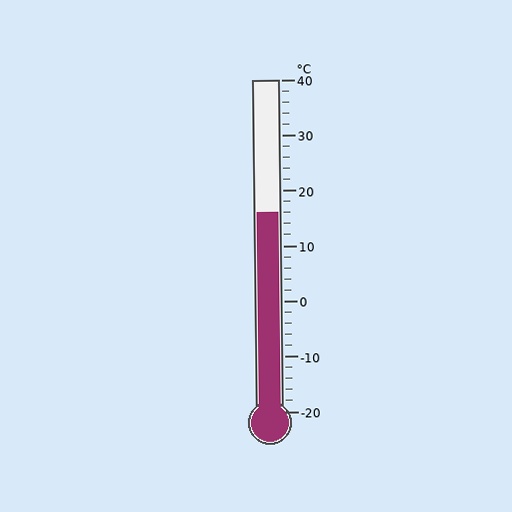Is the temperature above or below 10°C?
The temperature is above 10°C.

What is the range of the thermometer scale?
The thermometer scale ranges from -20°C to 40°C.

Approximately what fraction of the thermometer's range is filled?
The thermometer is filled to approximately 60% of its range.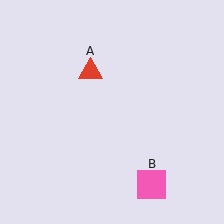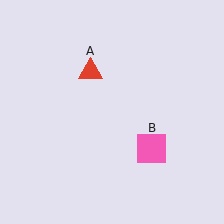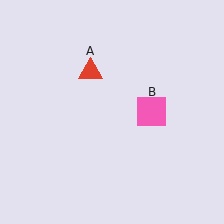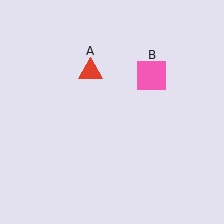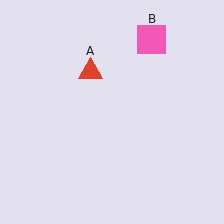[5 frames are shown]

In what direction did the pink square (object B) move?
The pink square (object B) moved up.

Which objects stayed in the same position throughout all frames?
Red triangle (object A) remained stationary.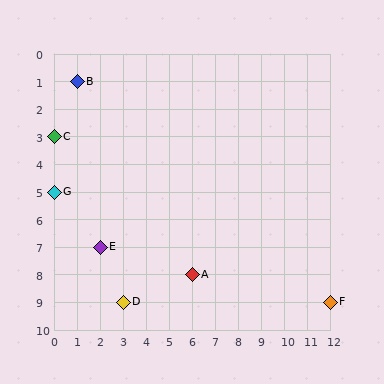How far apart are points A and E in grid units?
Points A and E are 4 columns and 1 row apart (about 4.1 grid units diagonally).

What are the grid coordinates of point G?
Point G is at grid coordinates (0, 5).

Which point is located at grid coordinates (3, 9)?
Point D is at (3, 9).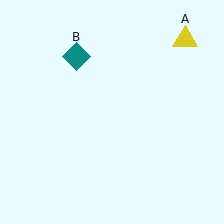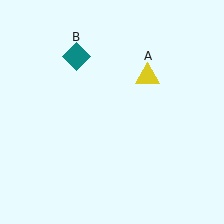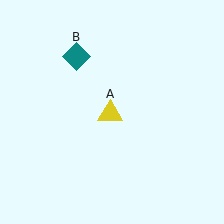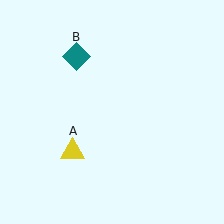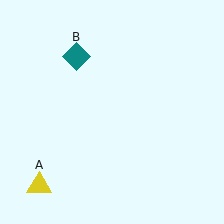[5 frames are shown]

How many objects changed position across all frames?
1 object changed position: yellow triangle (object A).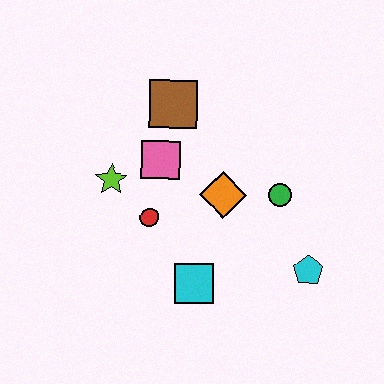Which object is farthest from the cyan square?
The brown square is farthest from the cyan square.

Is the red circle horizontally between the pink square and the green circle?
No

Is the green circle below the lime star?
Yes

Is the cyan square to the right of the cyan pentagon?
No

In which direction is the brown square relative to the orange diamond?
The brown square is above the orange diamond.